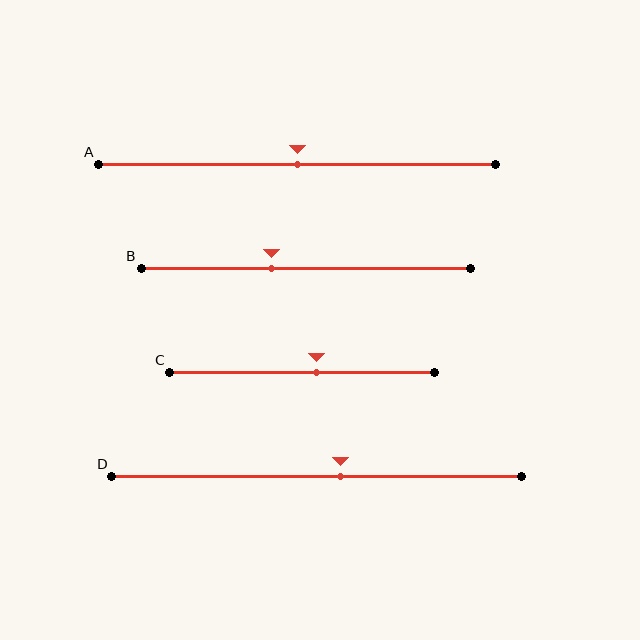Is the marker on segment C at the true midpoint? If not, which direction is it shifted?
No, the marker on segment C is shifted to the right by about 5% of the segment length.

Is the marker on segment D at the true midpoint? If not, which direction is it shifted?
No, the marker on segment D is shifted to the right by about 6% of the segment length.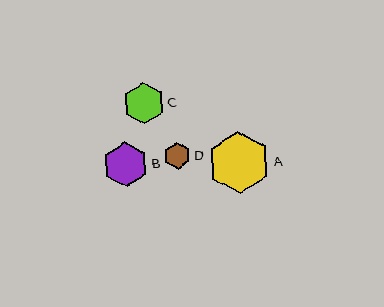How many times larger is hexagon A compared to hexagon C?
Hexagon A is approximately 1.5 times the size of hexagon C.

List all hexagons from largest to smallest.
From largest to smallest: A, B, C, D.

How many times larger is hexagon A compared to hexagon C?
Hexagon A is approximately 1.5 times the size of hexagon C.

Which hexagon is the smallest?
Hexagon D is the smallest with a size of approximately 27 pixels.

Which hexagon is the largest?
Hexagon A is the largest with a size of approximately 62 pixels.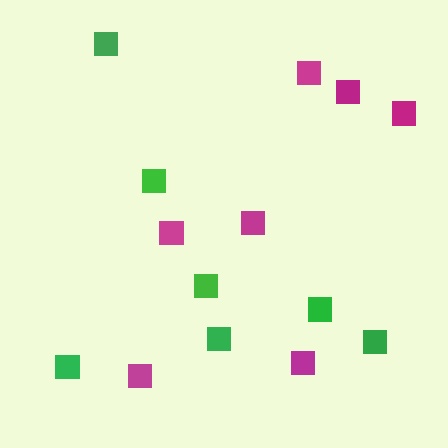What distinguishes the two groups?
There are 2 groups: one group of green squares (7) and one group of magenta squares (7).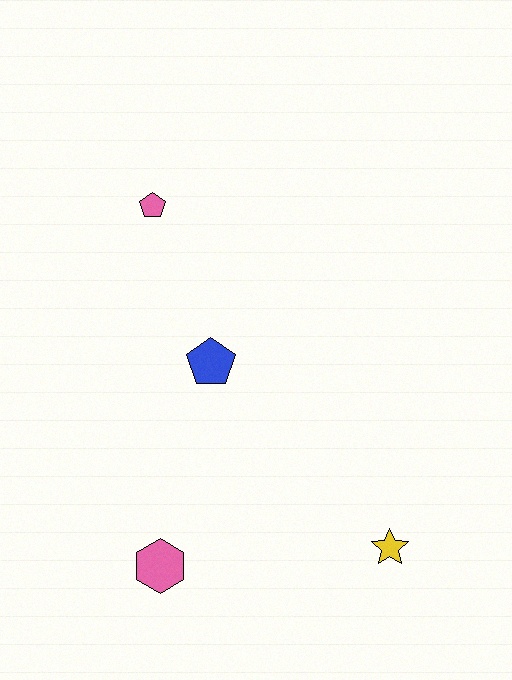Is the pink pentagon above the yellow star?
Yes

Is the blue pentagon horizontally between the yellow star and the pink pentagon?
Yes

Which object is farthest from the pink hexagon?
The pink pentagon is farthest from the pink hexagon.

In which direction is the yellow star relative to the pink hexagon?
The yellow star is to the right of the pink hexagon.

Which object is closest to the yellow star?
The pink hexagon is closest to the yellow star.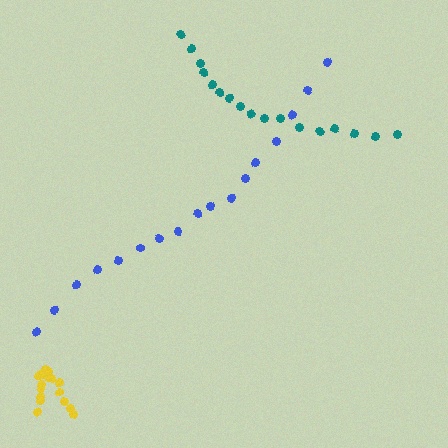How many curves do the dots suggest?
There are 3 distinct paths.